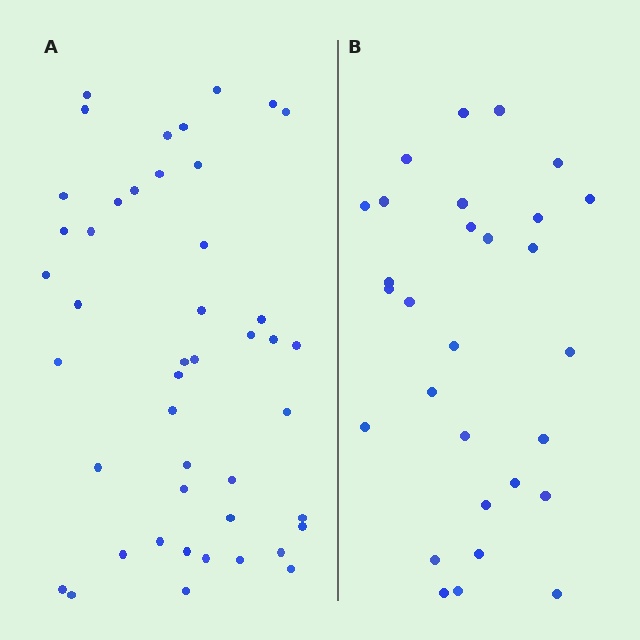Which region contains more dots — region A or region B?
Region A (the left region) has more dots.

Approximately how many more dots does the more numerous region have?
Region A has approximately 15 more dots than region B.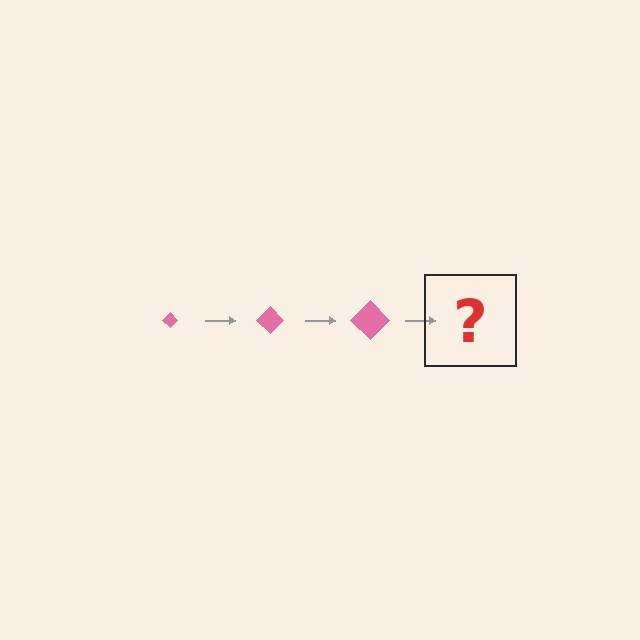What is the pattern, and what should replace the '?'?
The pattern is that the diamond gets progressively larger each step. The '?' should be a pink diamond, larger than the previous one.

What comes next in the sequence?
The next element should be a pink diamond, larger than the previous one.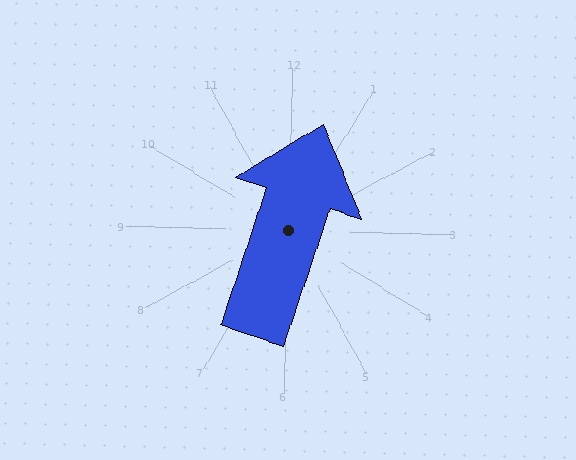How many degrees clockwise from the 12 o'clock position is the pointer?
Approximately 17 degrees.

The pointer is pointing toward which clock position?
Roughly 1 o'clock.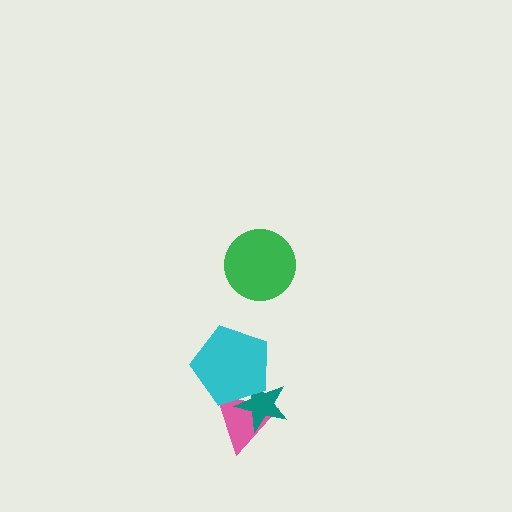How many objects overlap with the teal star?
2 objects overlap with the teal star.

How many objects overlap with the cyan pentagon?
2 objects overlap with the cyan pentagon.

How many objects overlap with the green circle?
0 objects overlap with the green circle.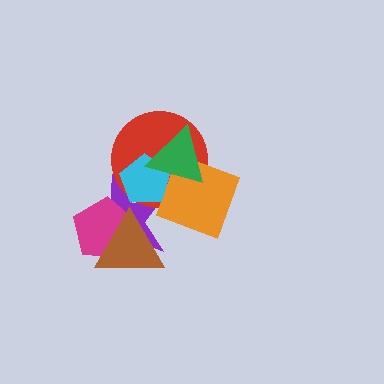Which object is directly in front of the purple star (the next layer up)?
The red circle is directly in front of the purple star.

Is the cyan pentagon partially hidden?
Yes, it is partially covered by another shape.